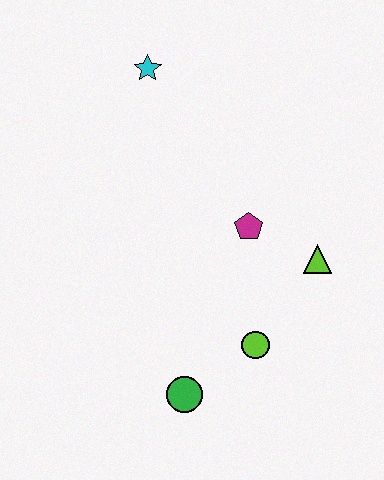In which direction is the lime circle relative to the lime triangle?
The lime circle is below the lime triangle.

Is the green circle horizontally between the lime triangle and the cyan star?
Yes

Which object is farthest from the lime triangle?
The cyan star is farthest from the lime triangle.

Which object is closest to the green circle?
The lime circle is closest to the green circle.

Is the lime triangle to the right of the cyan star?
Yes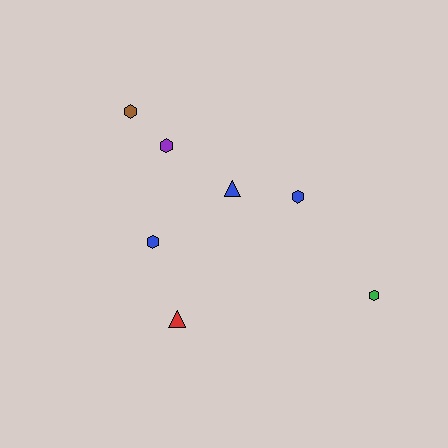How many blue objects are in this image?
There are 3 blue objects.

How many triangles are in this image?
There are 2 triangles.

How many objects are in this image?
There are 7 objects.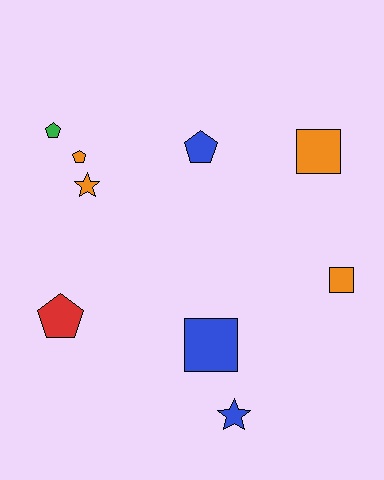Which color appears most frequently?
Orange, with 4 objects.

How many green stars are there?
There are no green stars.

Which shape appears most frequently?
Pentagon, with 4 objects.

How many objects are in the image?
There are 9 objects.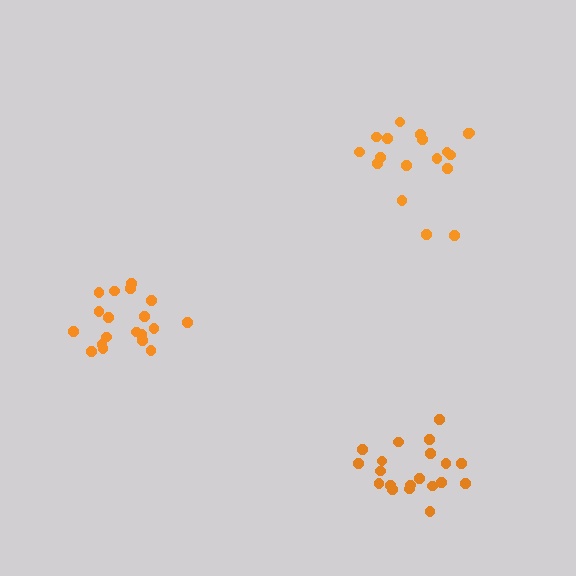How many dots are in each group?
Group 1: 18 dots, Group 2: 19 dots, Group 3: 20 dots (57 total).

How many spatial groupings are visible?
There are 3 spatial groupings.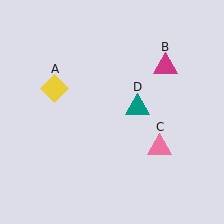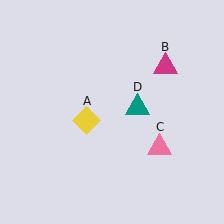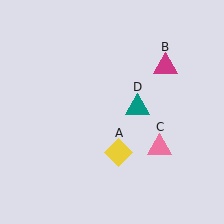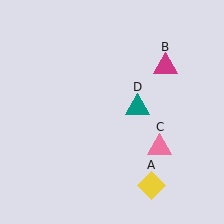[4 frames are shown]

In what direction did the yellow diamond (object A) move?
The yellow diamond (object A) moved down and to the right.